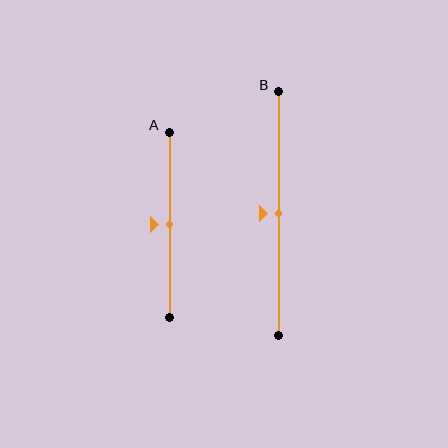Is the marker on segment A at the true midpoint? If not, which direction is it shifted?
Yes, the marker on segment A is at the true midpoint.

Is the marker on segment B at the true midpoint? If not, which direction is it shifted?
Yes, the marker on segment B is at the true midpoint.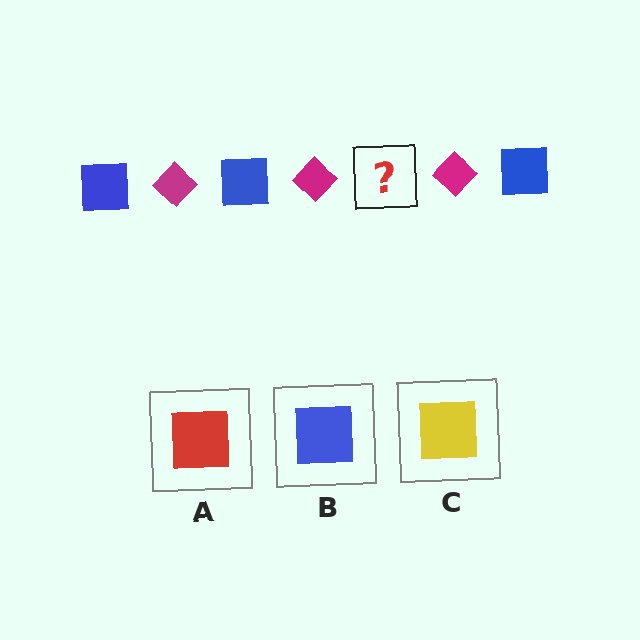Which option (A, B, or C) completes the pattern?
B.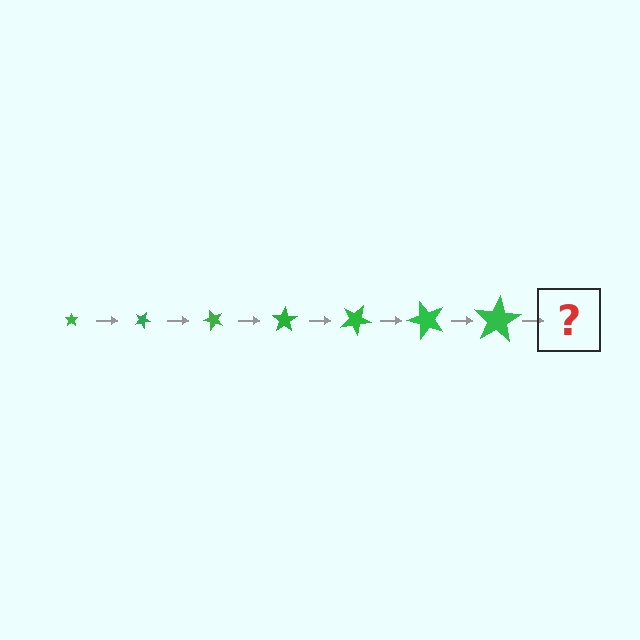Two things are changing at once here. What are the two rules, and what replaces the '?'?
The two rules are that the star grows larger each step and it rotates 25 degrees each step. The '?' should be a star, larger than the previous one and rotated 175 degrees from the start.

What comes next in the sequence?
The next element should be a star, larger than the previous one and rotated 175 degrees from the start.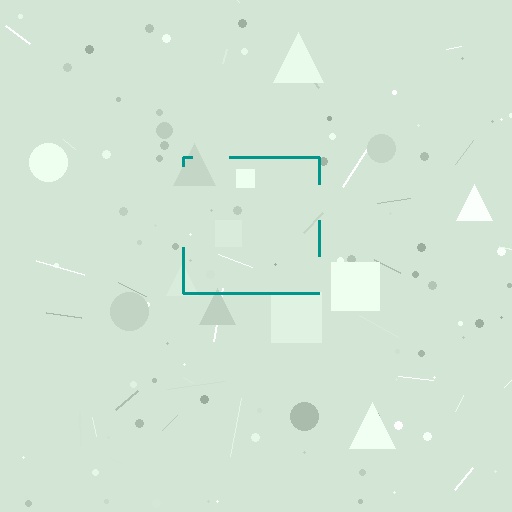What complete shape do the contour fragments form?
The contour fragments form a square.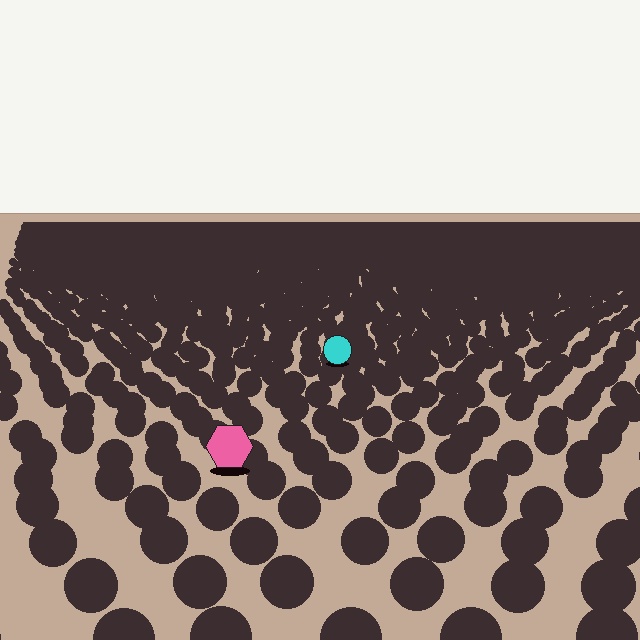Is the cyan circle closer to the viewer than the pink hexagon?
No. The pink hexagon is closer — you can tell from the texture gradient: the ground texture is coarser near it.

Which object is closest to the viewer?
The pink hexagon is closest. The texture marks near it are larger and more spread out.